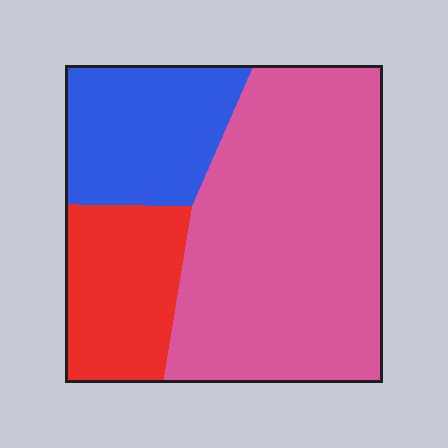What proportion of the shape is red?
Red covers around 20% of the shape.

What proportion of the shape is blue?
Blue takes up about one fifth (1/5) of the shape.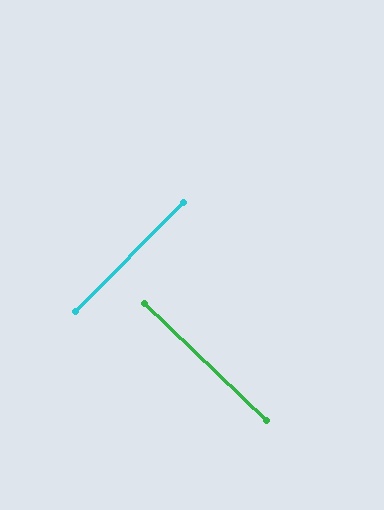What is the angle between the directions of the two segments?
Approximately 89 degrees.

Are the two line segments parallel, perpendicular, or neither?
Perpendicular — they meet at approximately 89°.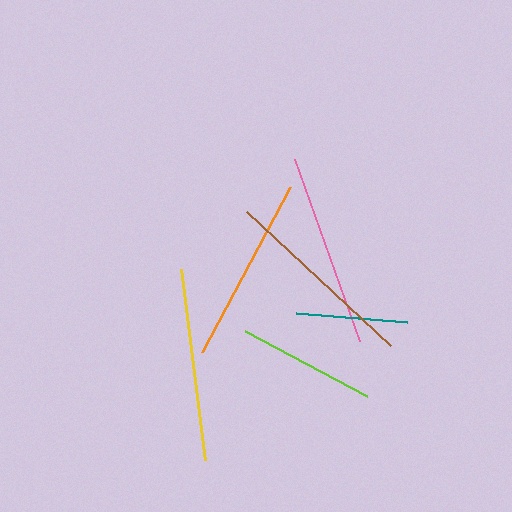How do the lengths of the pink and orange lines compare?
The pink and orange lines are approximately the same length.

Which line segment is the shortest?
The teal line is the shortest at approximately 111 pixels.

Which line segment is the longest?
The brown line is the longest at approximately 197 pixels.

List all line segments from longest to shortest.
From longest to shortest: brown, pink, yellow, orange, lime, teal.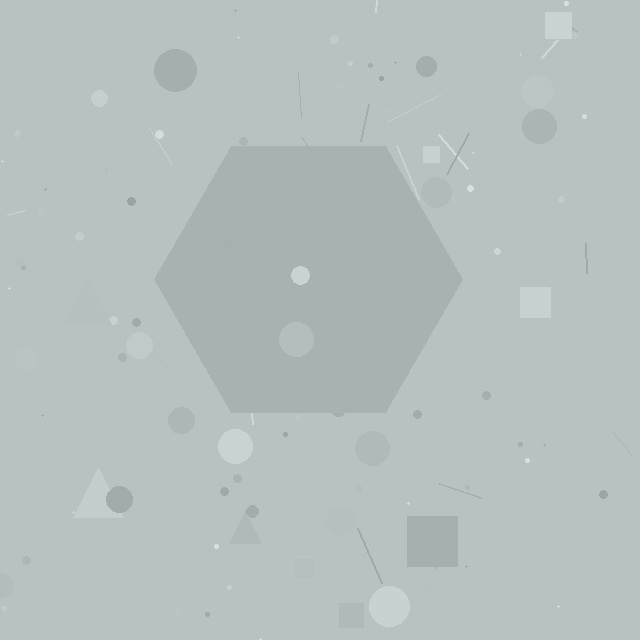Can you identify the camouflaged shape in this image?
The camouflaged shape is a hexagon.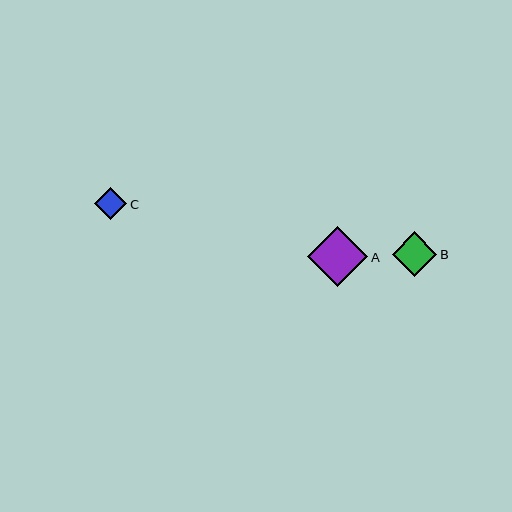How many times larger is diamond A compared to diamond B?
Diamond A is approximately 1.3 times the size of diamond B.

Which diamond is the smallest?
Diamond C is the smallest with a size of approximately 32 pixels.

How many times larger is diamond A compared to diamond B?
Diamond A is approximately 1.3 times the size of diamond B.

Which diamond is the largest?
Diamond A is the largest with a size of approximately 60 pixels.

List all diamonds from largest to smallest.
From largest to smallest: A, B, C.